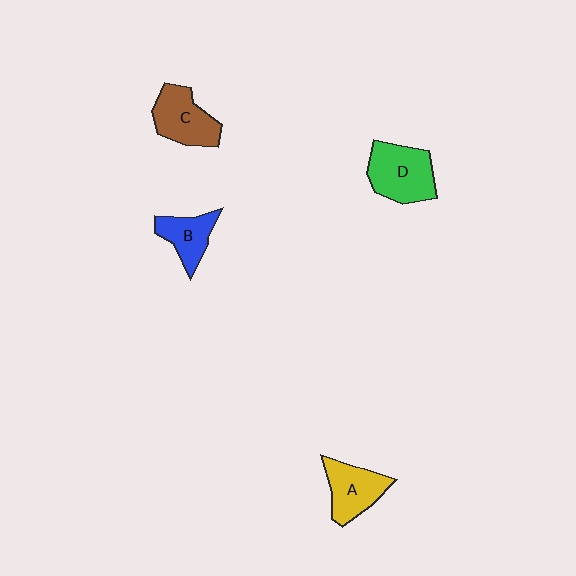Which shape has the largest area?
Shape D (green).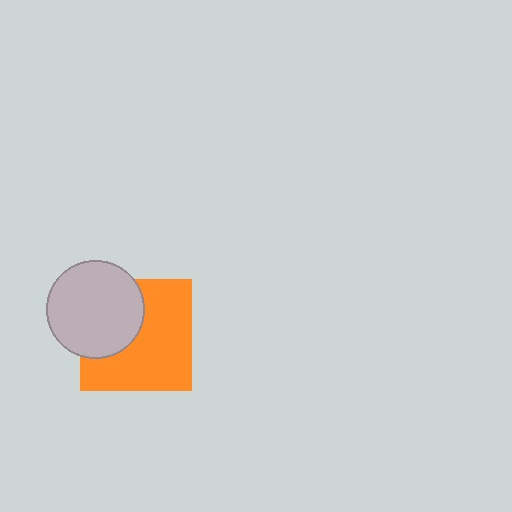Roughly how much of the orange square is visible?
About half of it is visible (roughly 64%).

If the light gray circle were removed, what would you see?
You would see the complete orange square.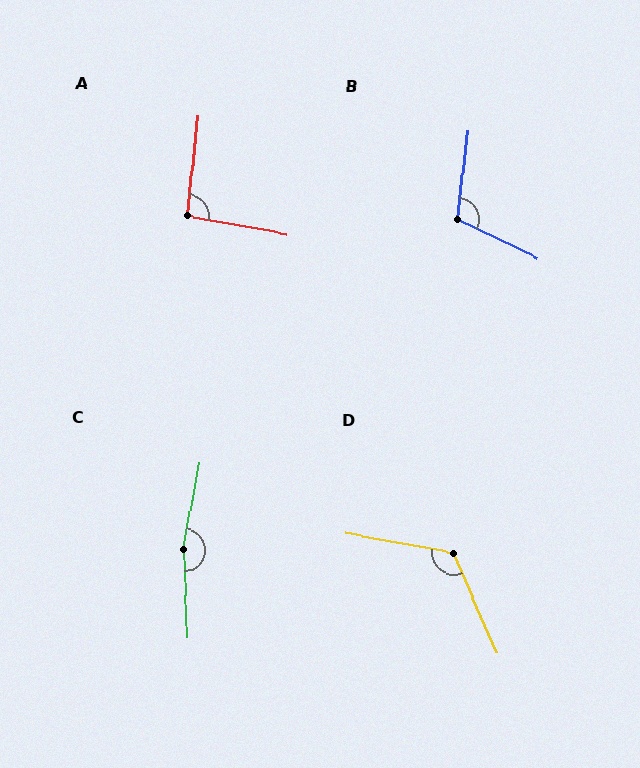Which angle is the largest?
C, at approximately 167 degrees.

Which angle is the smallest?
A, at approximately 95 degrees.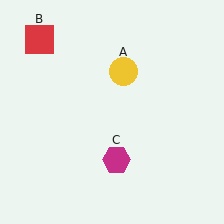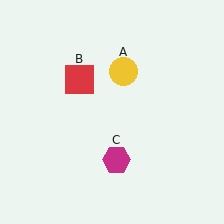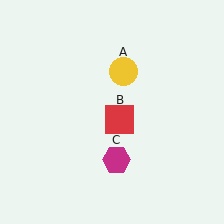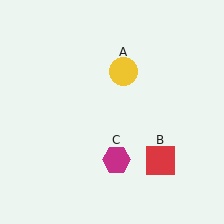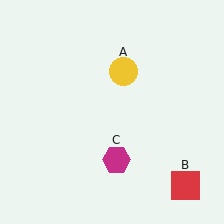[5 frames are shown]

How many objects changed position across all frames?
1 object changed position: red square (object B).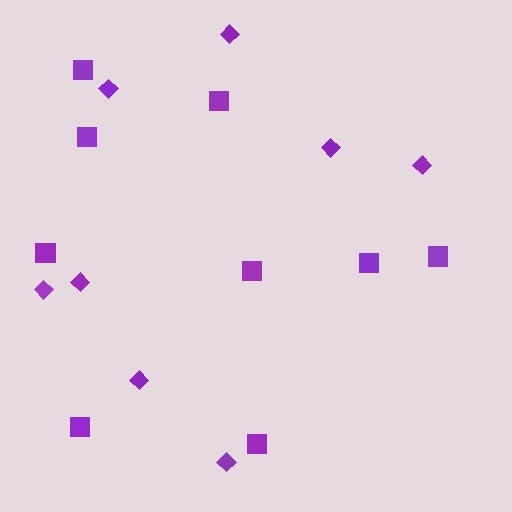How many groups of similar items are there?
There are 2 groups: one group of squares (9) and one group of diamonds (8).